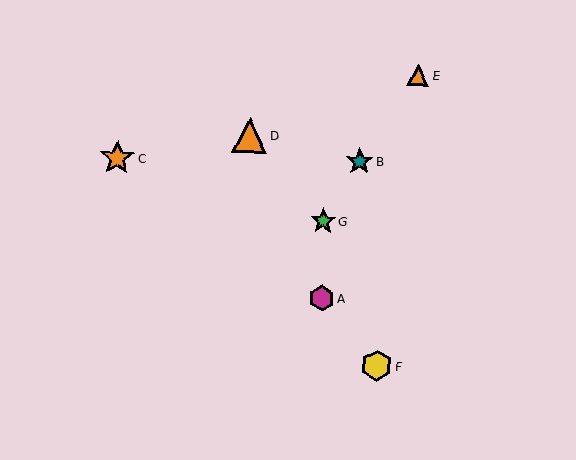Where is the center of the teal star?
The center of the teal star is at (360, 161).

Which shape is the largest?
The orange star (labeled C) is the largest.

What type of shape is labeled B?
Shape B is a teal star.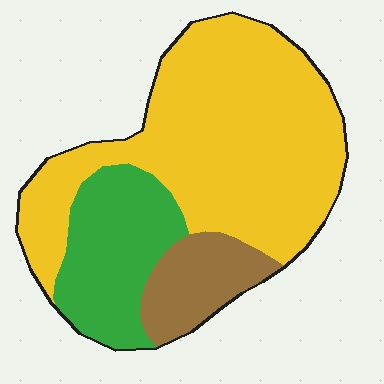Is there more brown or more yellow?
Yellow.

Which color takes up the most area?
Yellow, at roughly 65%.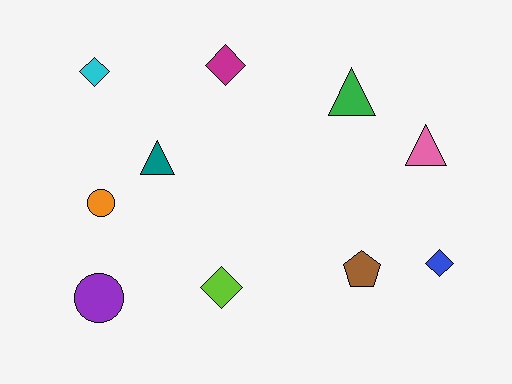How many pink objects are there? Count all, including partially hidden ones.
There is 1 pink object.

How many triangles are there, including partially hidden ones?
There are 3 triangles.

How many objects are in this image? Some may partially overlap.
There are 10 objects.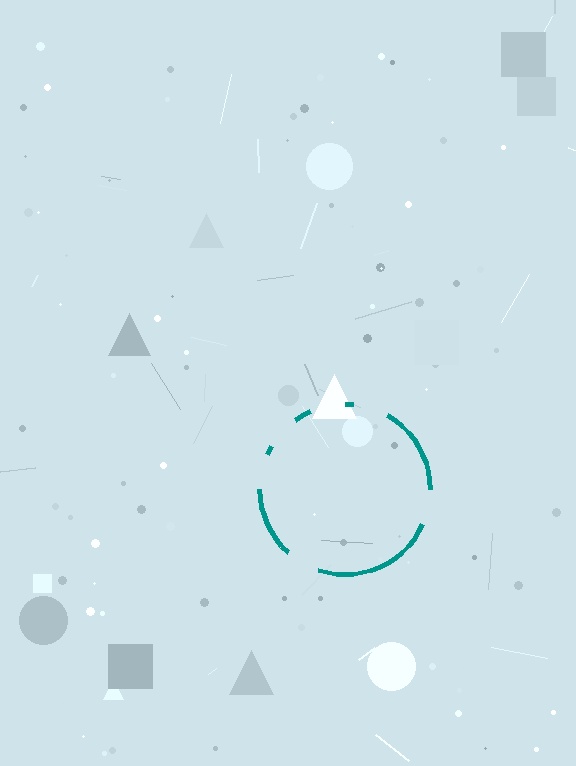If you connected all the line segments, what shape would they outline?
They would outline a circle.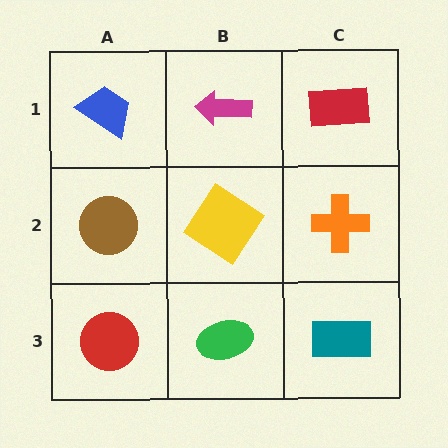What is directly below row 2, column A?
A red circle.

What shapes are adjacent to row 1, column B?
A yellow diamond (row 2, column B), a blue trapezoid (row 1, column A), a red rectangle (row 1, column C).